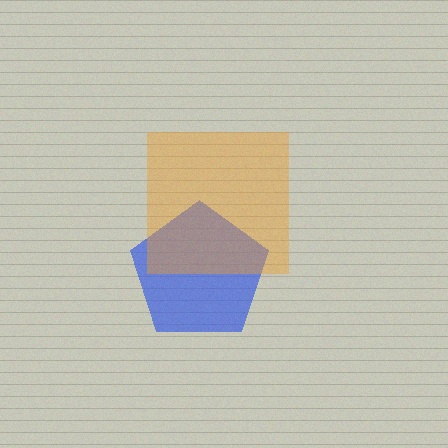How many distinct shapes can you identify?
There are 2 distinct shapes: a blue pentagon, an orange square.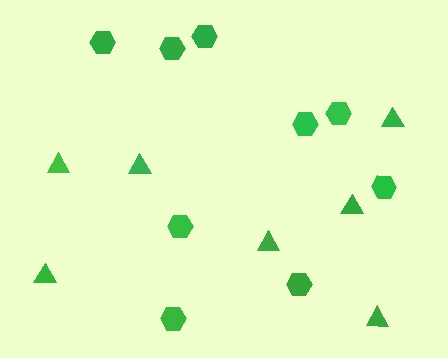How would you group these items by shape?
There are 2 groups: one group of hexagons (9) and one group of triangles (7).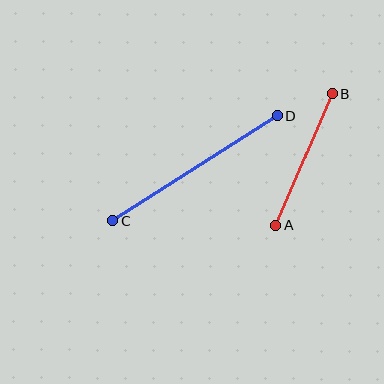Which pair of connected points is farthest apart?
Points C and D are farthest apart.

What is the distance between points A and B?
The distance is approximately 144 pixels.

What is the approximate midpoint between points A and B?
The midpoint is at approximately (304, 160) pixels.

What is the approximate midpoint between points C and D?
The midpoint is at approximately (195, 168) pixels.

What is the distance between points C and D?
The distance is approximately 195 pixels.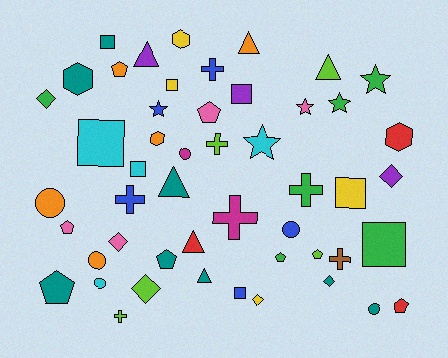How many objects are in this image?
There are 50 objects.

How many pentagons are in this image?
There are 8 pentagons.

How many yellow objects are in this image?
There are 4 yellow objects.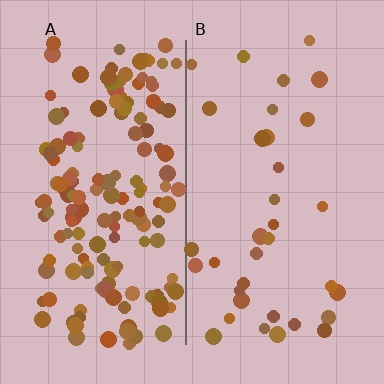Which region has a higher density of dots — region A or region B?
A (the left).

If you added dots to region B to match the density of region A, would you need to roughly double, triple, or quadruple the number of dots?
Approximately quadruple.